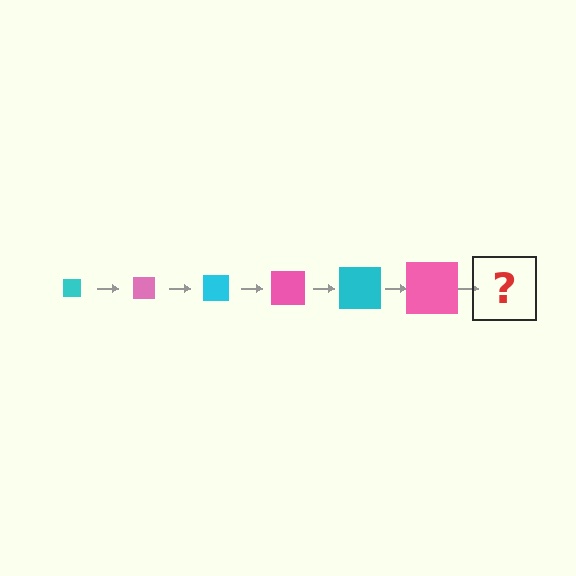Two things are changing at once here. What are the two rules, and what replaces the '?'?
The two rules are that the square grows larger each step and the color cycles through cyan and pink. The '?' should be a cyan square, larger than the previous one.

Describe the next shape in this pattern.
It should be a cyan square, larger than the previous one.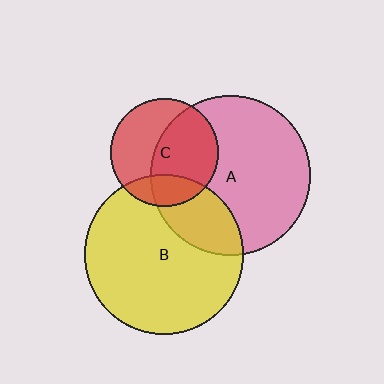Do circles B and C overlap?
Yes.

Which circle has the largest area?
Circle A (pink).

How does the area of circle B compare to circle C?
Approximately 2.2 times.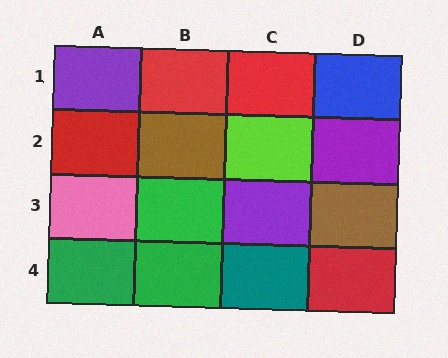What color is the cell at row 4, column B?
Green.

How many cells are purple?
3 cells are purple.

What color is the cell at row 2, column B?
Brown.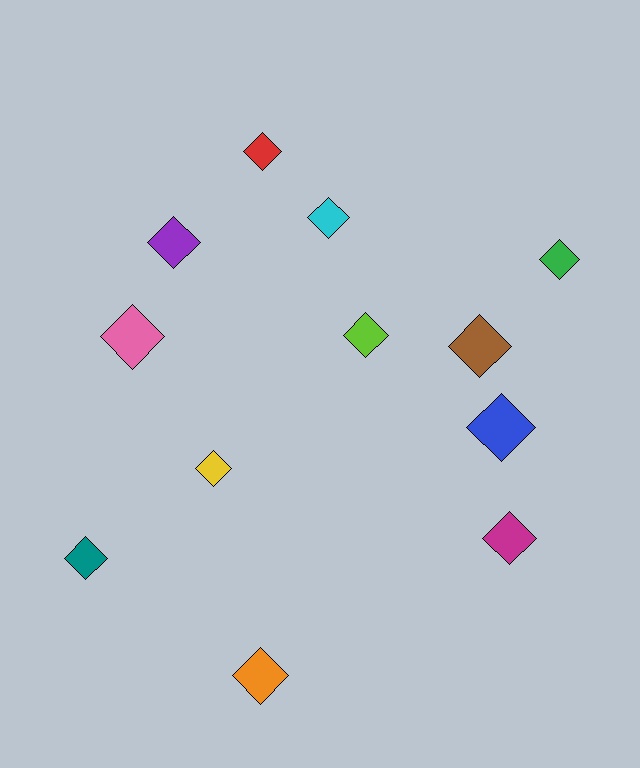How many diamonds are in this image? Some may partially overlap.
There are 12 diamonds.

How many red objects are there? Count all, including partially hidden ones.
There is 1 red object.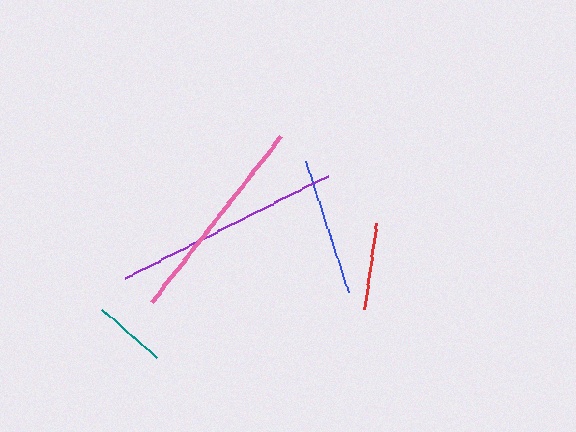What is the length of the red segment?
The red segment is approximately 88 pixels long.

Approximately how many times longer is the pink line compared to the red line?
The pink line is approximately 2.4 times the length of the red line.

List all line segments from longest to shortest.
From longest to shortest: purple, pink, blue, red, teal.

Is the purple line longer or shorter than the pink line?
The purple line is longer than the pink line.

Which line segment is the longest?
The purple line is the longest at approximately 227 pixels.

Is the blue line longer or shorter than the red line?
The blue line is longer than the red line.